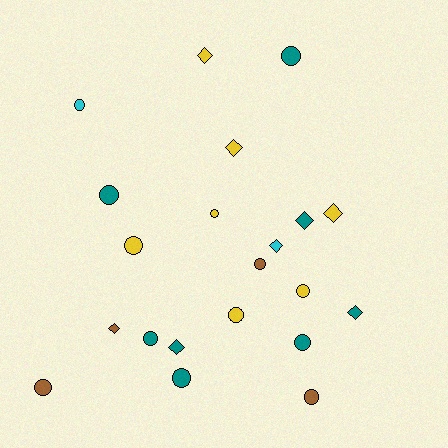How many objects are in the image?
There are 21 objects.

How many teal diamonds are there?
There are 3 teal diamonds.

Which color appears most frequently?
Teal, with 8 objects.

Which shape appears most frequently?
Circle, with 13 objects.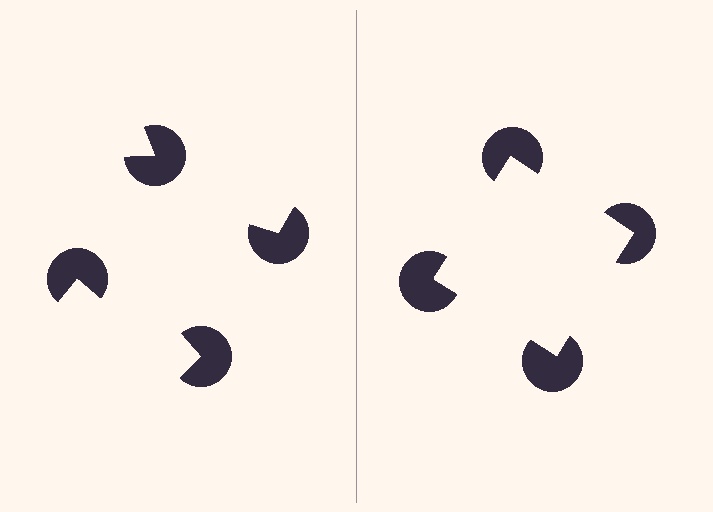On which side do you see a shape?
An illusory square appears on the right side. On the left side the wedge cuts are rotated, so no coherent shape forms.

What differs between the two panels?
The pac-man discs are positioned identically on both sides; only the wedge orientations differ. On the right they align to a square; on the left they are misaligned.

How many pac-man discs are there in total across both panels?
8 — 4 on each side.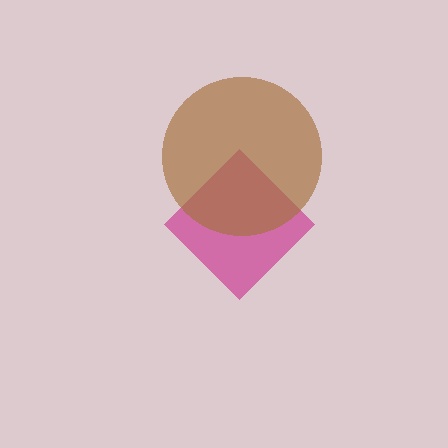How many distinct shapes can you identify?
There are 2 distinct shapes: a magenta diamond, a brown circle.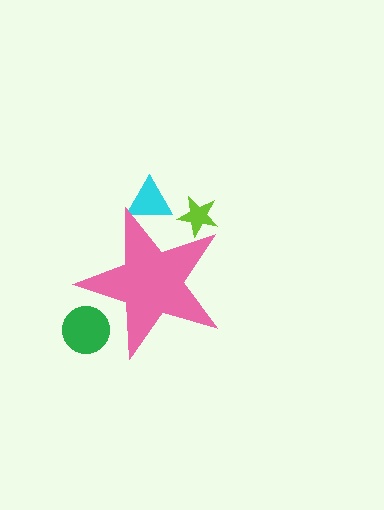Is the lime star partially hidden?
Yes, the lime star is partially hidden behind the pink star.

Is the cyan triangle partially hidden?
Yes, the cyan triangle is partially hidden behind the pink star.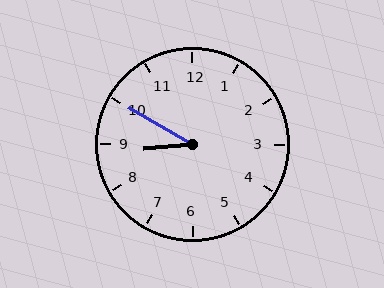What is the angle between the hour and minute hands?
Approximately 35 degrees.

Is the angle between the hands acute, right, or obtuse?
It is acute.